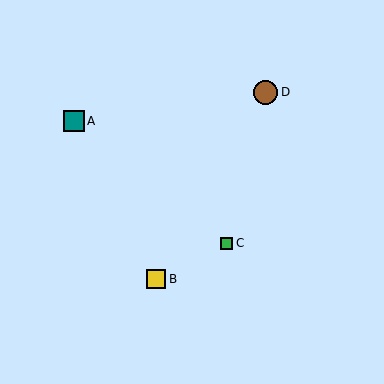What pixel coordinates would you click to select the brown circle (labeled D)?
Click at (266, 92) to select the brown circle D.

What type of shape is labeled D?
Shape D is a brown circle.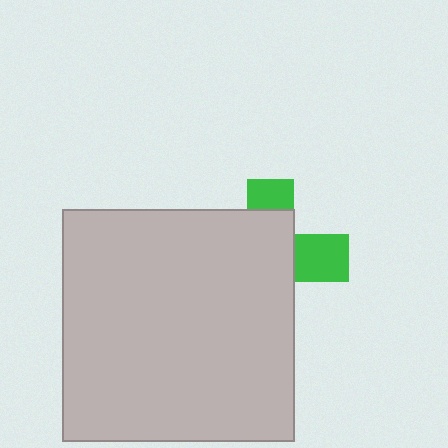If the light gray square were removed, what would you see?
You would see the complete green cross.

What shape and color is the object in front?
The object in front is a light gray square.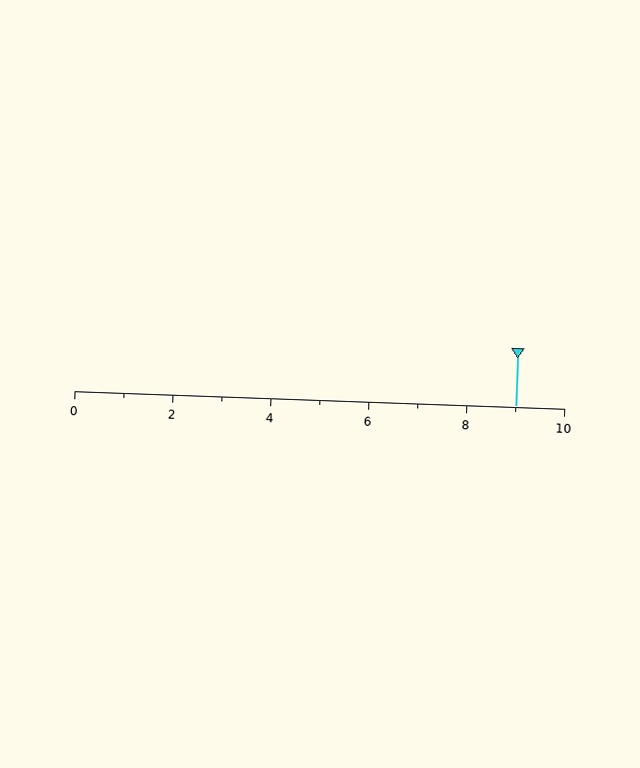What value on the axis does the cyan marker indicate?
The marker indicates approximately 9.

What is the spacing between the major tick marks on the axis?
The major ticks are spaced 2 apart.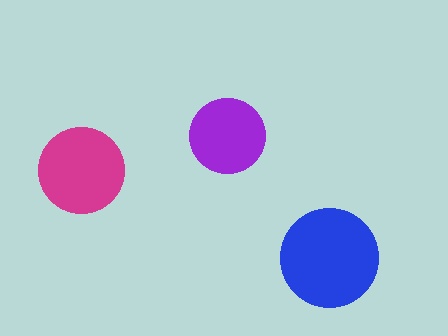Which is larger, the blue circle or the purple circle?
The blue one.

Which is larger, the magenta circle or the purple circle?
The magenta one.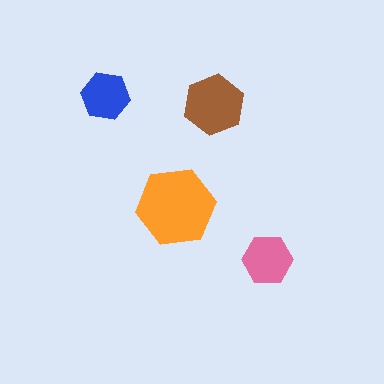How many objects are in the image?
There are 4 objects in the image.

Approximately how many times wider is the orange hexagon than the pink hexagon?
About 1.5 times wider.